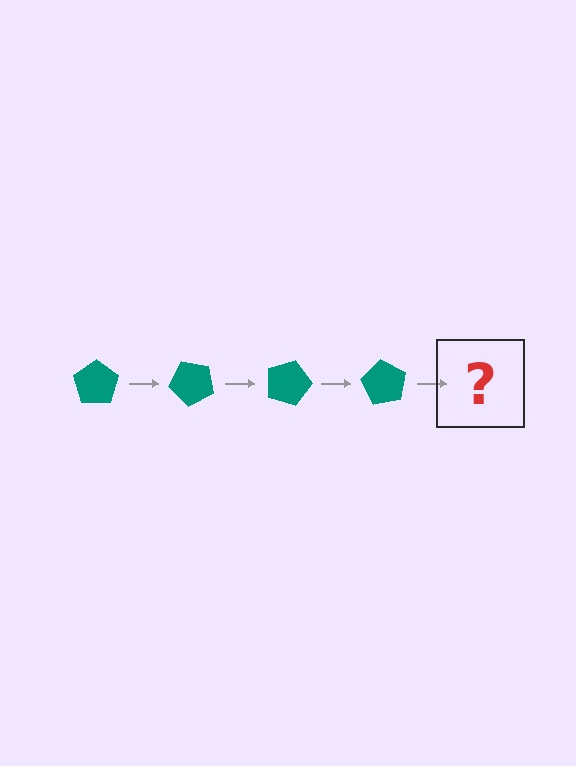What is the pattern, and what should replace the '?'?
The pattern is that the pentagon rotates 45 degrees each step. The '?' should be a teal pentagon rotated 180 degrees.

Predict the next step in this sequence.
The next step is a teal pentagon rotated 180 degrees.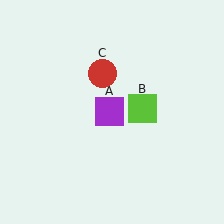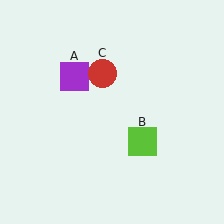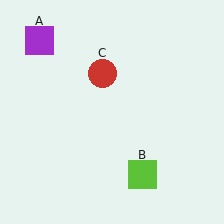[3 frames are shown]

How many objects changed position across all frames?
2 objects changed position: purple square (object A), lime square (object B).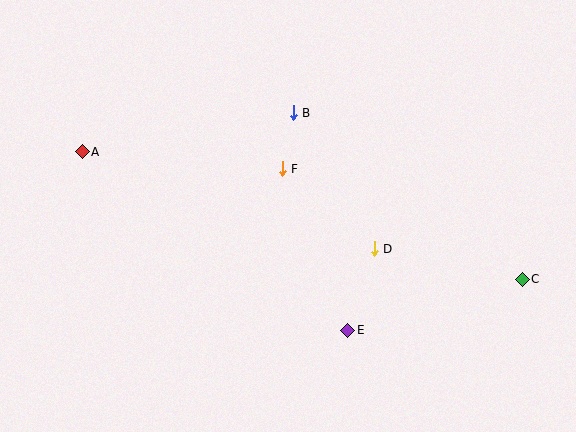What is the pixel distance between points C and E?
The distance between C and E is 182 pixels.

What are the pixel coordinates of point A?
Point A is at (82, 152).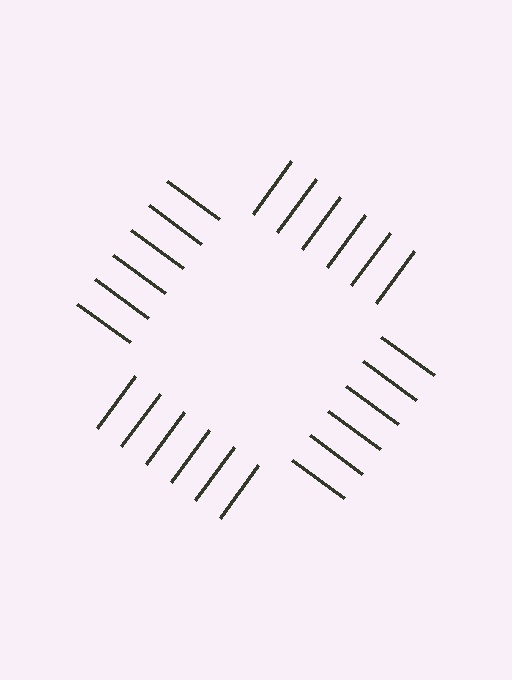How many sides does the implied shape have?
4 sides — the line-ends trace a square.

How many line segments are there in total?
24 — 6 along each of the 4 edges.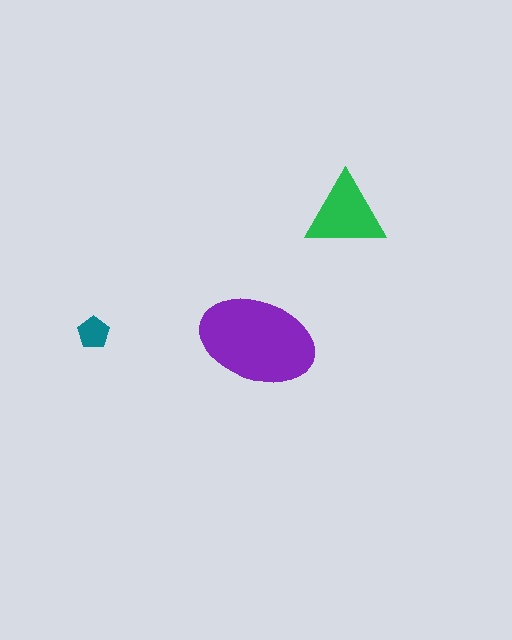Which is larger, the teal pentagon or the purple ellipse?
The purple ellipse.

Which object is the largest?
The purple ellipse.